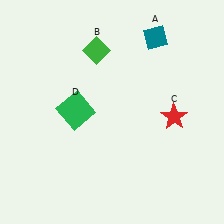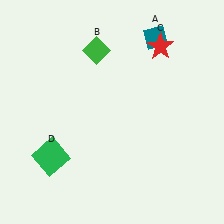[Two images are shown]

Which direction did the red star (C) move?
The red star (C) moved up.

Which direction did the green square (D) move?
The green square (D) moved down.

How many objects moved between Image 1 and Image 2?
2 objects moved between the two images.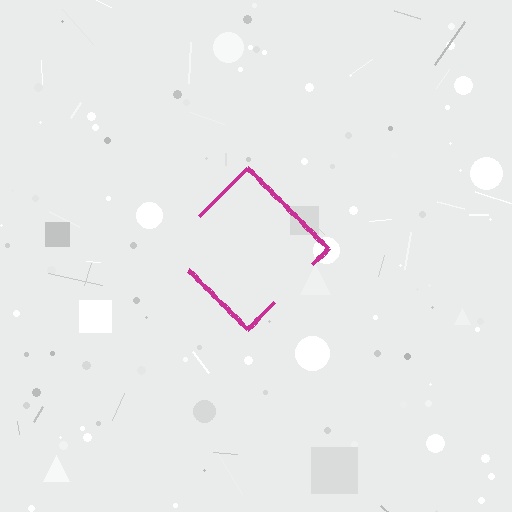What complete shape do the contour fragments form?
The contour fragments form a diamond.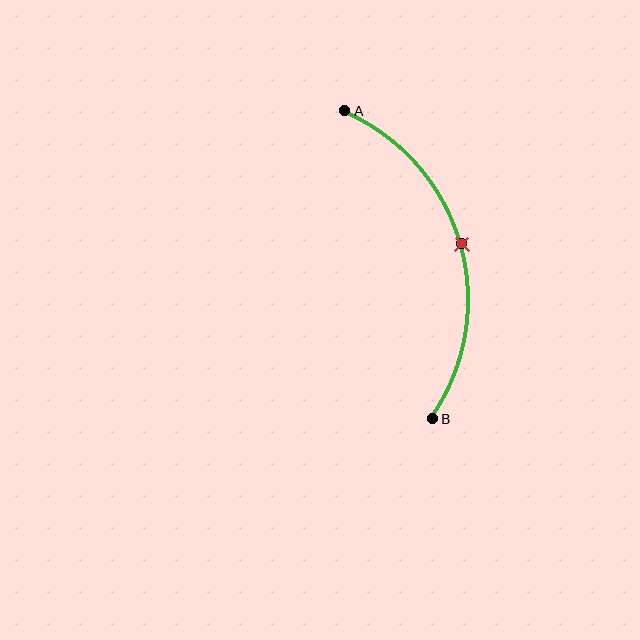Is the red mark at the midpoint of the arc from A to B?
Yes. The red mark lies on the arc at equal arc-length from both A and B — it is the arc midpoint.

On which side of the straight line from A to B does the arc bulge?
The arc bulges to the right of the straight line connecting A and B.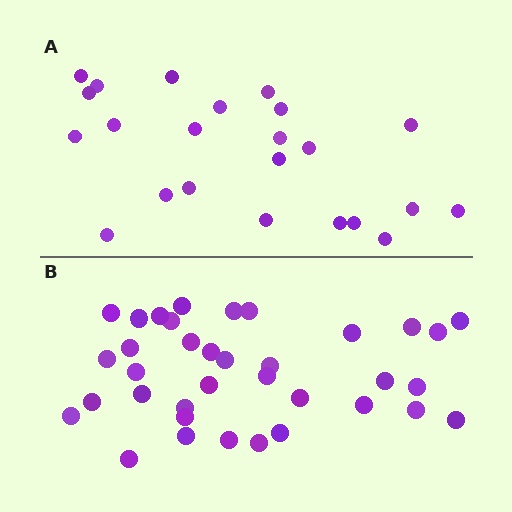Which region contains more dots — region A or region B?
Region B (the bottom region) has more dots.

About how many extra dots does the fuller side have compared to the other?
Region B has approximately 15 more dots than region A.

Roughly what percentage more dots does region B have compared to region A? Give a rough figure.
About 55% more.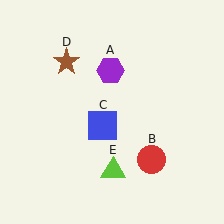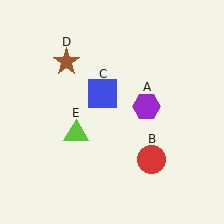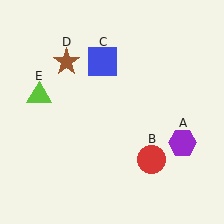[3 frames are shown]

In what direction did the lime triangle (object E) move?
The lime triangle (object E) moved up and to the left.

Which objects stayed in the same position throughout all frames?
Red circle (object B) and brown star (object D) remained stationary.